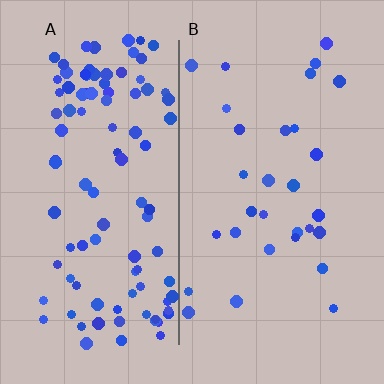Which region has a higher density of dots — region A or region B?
A (the left).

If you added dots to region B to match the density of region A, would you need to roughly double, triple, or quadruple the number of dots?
Approximately triple.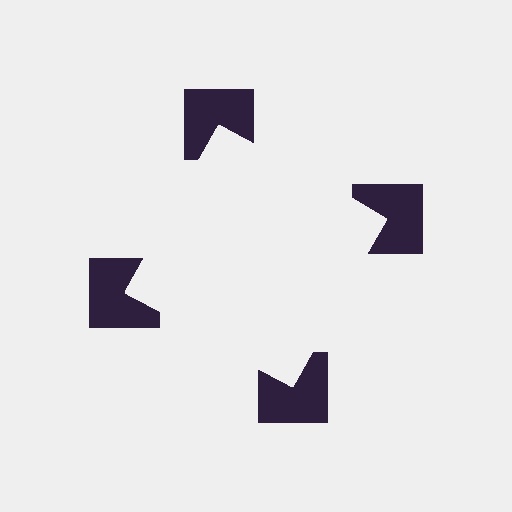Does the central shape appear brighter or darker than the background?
It typically appears slightly brighter than the background, even though no actual brightness change is drawn.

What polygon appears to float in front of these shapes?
An illusory square — its edges are inferred from the aligned wedge cuts in the notched squares, not physically drawn.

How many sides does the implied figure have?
4 sides.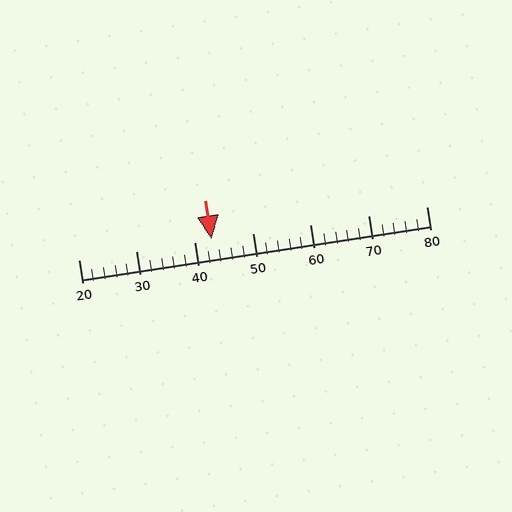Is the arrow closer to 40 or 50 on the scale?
The arrow is closer to 40.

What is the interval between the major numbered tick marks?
The major tick marks are spaced 10 units apart.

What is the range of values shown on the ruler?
The ruler shows values from 20 to 80.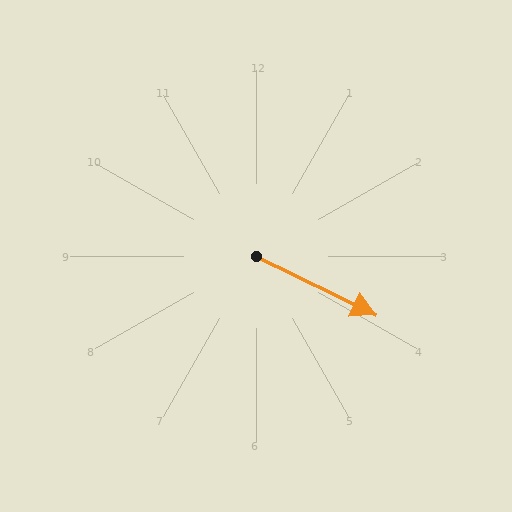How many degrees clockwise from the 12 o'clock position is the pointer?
Approximately 116 degrees.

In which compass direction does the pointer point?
Southeast.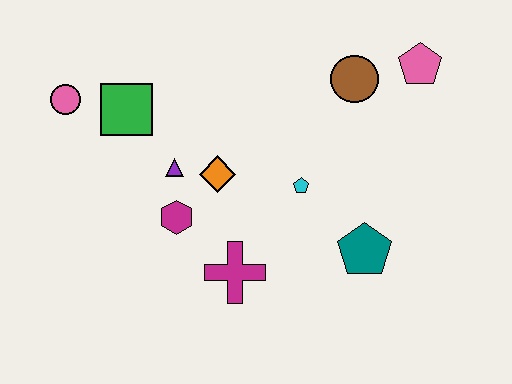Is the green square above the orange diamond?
Yes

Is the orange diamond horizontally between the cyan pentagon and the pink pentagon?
No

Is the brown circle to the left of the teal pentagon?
Yes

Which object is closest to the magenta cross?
The magenta hexagon is closest to the magenta cross.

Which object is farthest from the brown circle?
The pink circle is farthest from the brown circle.